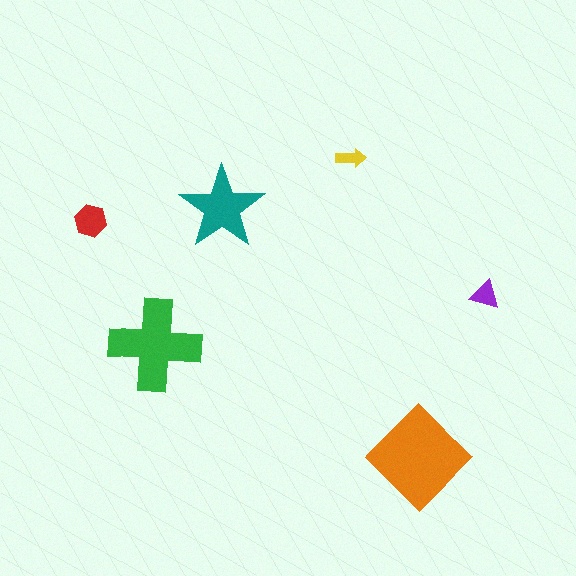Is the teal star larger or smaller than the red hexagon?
Larger.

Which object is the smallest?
The yellow arrow.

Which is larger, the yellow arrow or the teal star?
The teal star.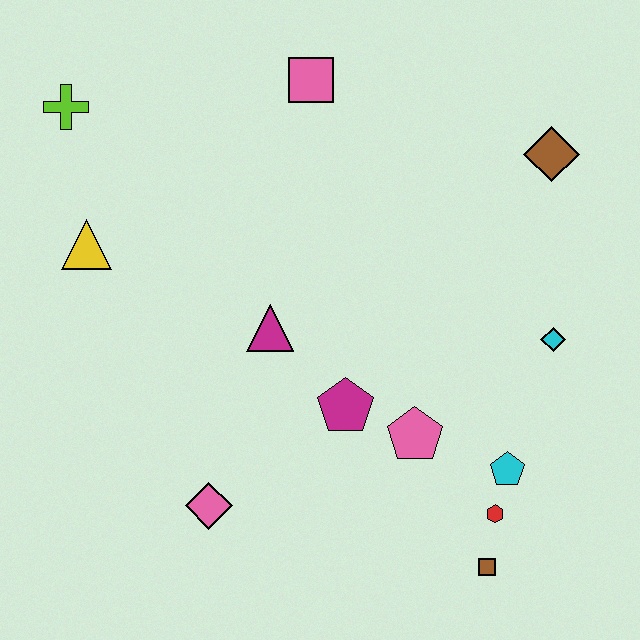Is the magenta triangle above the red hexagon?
Yes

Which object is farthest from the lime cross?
The brown square is farthest from the lime cross.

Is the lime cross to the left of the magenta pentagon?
Yes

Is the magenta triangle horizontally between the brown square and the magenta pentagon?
No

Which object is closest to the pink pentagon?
The magenta pentagon is closest to the pink pentagon.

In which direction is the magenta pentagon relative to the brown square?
The magenta pentagon is above the brown square.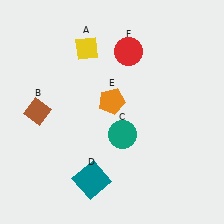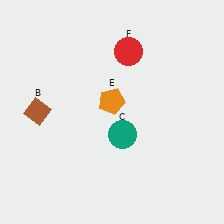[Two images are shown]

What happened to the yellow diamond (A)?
The yellow diamond (A) was removed in Image 2. It was in the top-left area of Image 1.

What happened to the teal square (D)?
The teal square (D) was removed in Image 2. It was in the bottom-left area of Image 1.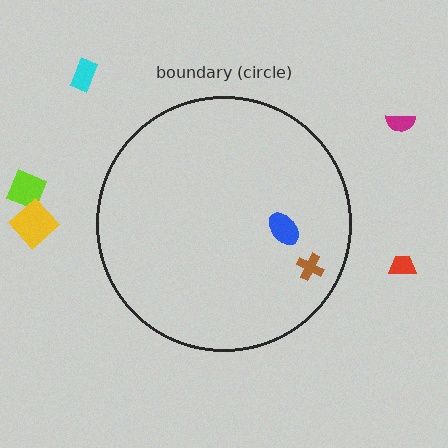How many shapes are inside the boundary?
2 inside, 5 outside.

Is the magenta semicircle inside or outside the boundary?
Outside.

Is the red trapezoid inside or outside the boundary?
Outside.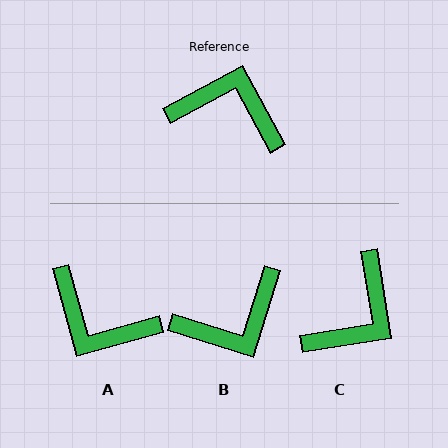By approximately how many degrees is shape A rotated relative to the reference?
Approximately 167 degrees counter-clockwise.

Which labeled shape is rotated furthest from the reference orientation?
A, about 167 degrees away.